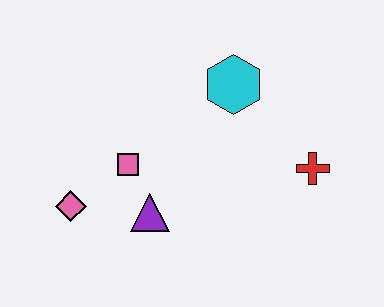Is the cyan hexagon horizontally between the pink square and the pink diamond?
No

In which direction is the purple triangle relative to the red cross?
The purple triangle is to the left of the red cross.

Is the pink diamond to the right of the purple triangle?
No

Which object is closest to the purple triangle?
The pink square is closest to the purple triangle.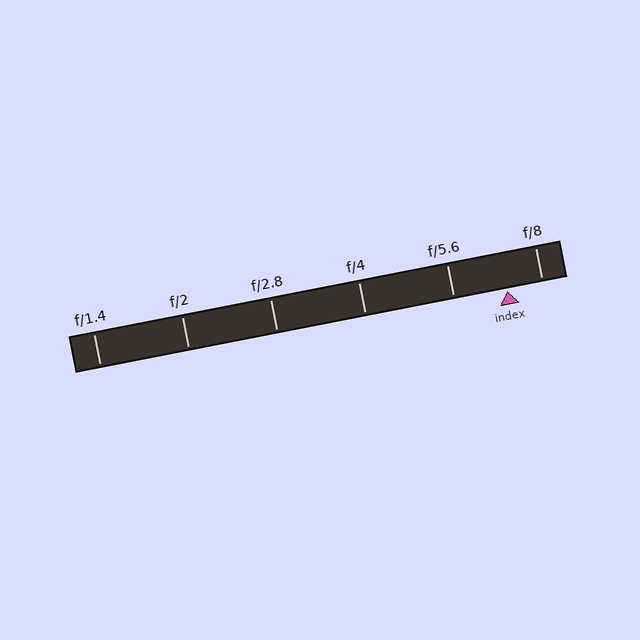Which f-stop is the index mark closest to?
The index mark is closest to f/8.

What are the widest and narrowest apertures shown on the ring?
The widest aperture shown is f/1.4 and the narrowest is f/8.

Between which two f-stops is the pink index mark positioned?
The index mark is between f/5.6 and f/8.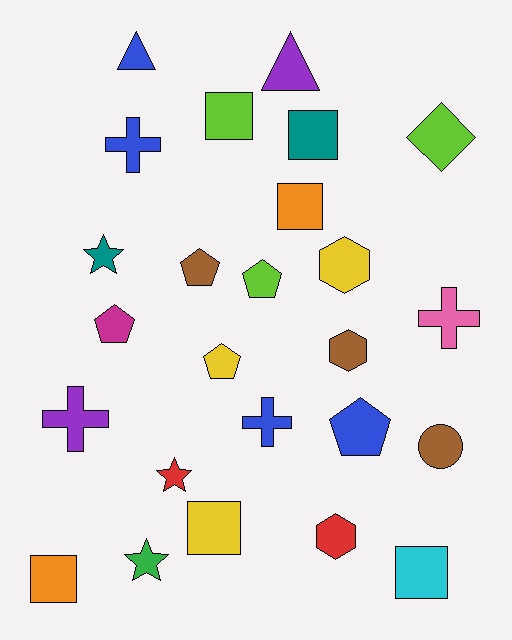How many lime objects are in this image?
There are 3 lime objects.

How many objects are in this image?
There are 25 objects.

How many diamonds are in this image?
There is 1 diamond.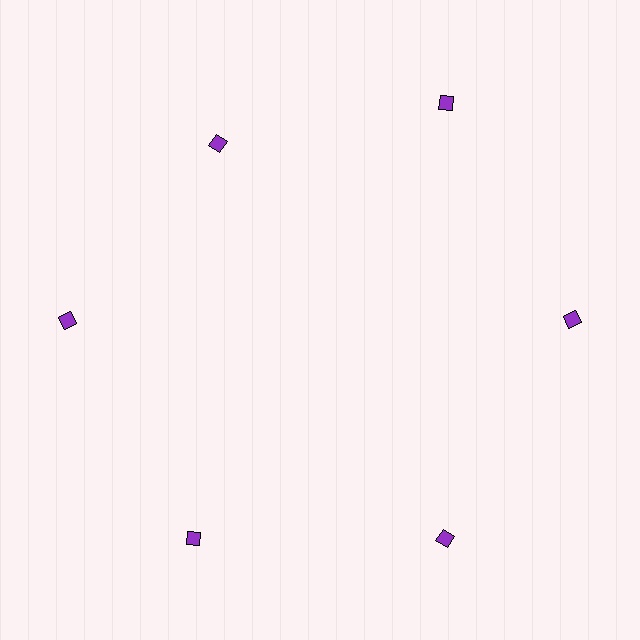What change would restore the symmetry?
The symmetry would be restored by moving it outward, back onto the ring so that all 6 diamonds sit at equal angles and equal distance from the center.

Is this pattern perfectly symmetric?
No. The 6 purple diamonds are arranged in a ring, but one element near the 11 o'clock position is pulled inward toward the center, breaking the 6-fold rotational symmetry.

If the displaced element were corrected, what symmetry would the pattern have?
It would have 6-fold rotational symmetry — the pattern would map onto itself every 60 degrees.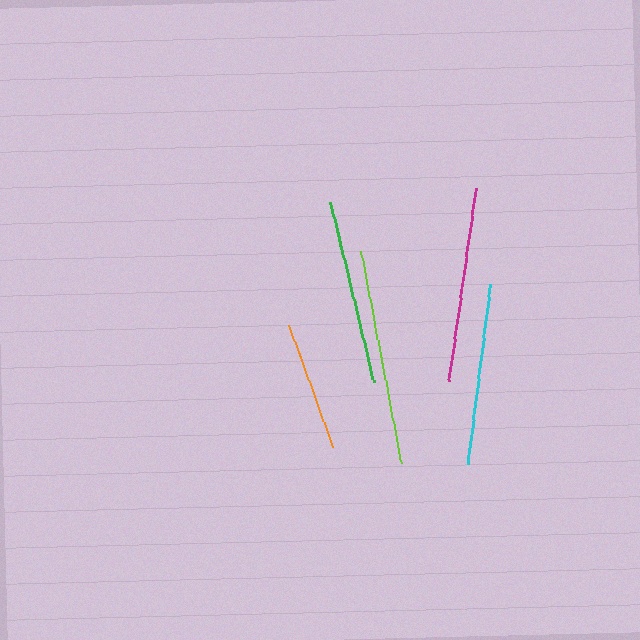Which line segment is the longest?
The lime line is the longest at approximately 215 pixels.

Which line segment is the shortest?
The orange line is the shortest at approximately 130 pixels.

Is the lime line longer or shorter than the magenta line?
The lime line is longer than the magenta line.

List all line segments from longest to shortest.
From longest to shortest: lime, magenta, green, cyan, orange.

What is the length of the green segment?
The green segment is approximately 186 pixels long.